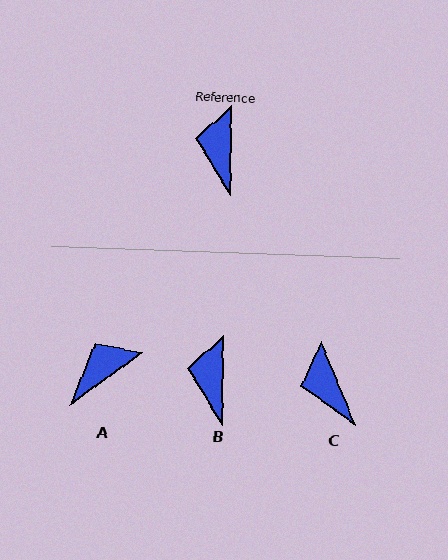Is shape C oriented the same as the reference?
No, it is off by about 23 degrees.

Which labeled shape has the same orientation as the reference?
B.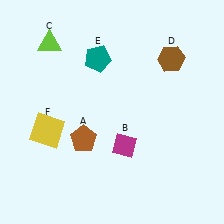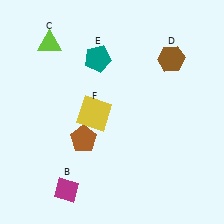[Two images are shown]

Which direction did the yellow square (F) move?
The yellow square (F) moved right.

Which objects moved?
The objects that moved are: the magenta diamond (B), the yellow square (F).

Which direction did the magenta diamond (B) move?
The magenta diamond (B) moved left.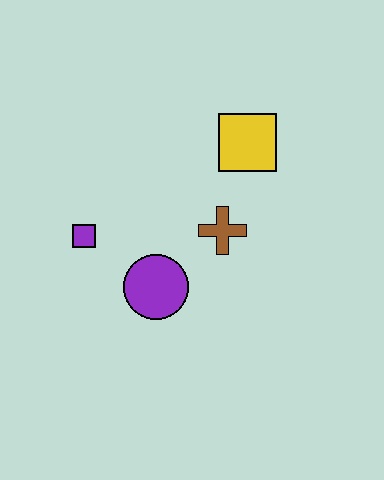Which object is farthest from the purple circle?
The yellow square is farthest from the purple circle.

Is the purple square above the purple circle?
Yes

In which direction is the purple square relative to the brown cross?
The purple square is to the left of the brown cross.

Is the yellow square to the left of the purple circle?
No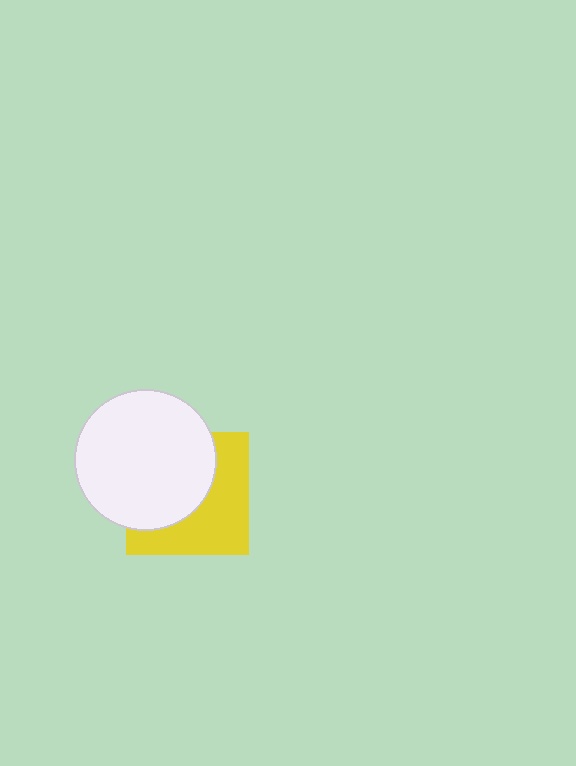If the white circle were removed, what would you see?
You would see the complete yellow square.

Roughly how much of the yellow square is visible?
About half of it is visible (roughly 48%).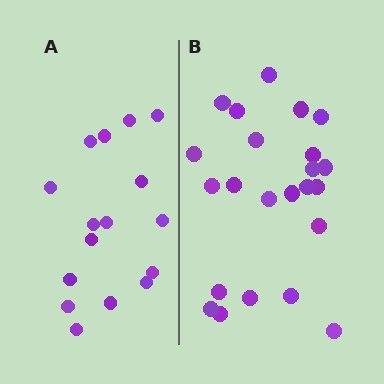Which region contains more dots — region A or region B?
Region B (the right region) has more dots.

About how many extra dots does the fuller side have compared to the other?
Region B has roughly 8 or so more dots than region A.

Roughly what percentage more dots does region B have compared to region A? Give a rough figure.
About 45% more.